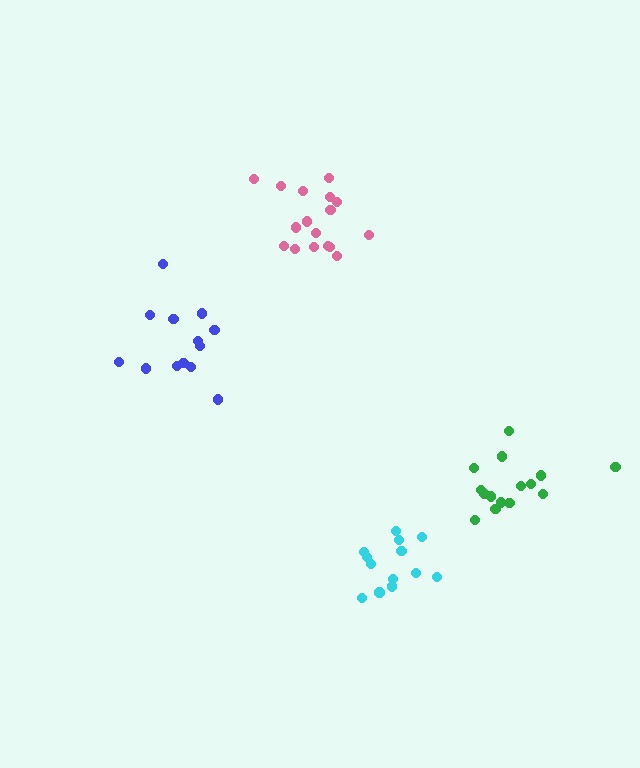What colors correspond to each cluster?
The clusters are colored: cyan, green, blue, pink.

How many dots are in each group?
Group 1: 13 dots, Group 2: 15 dots, Group 3: 13 dots, Group 4: 17 dots (58 total).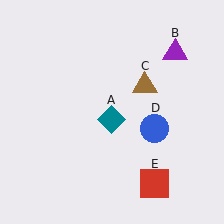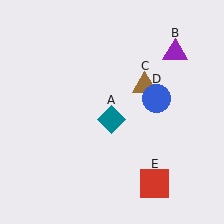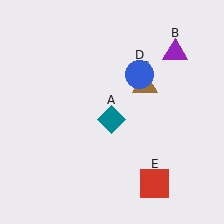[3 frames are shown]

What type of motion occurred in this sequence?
The blue circle (object D) rotated counterclockwise around the center of the scene.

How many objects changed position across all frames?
1 object changed position: blue circle (object D).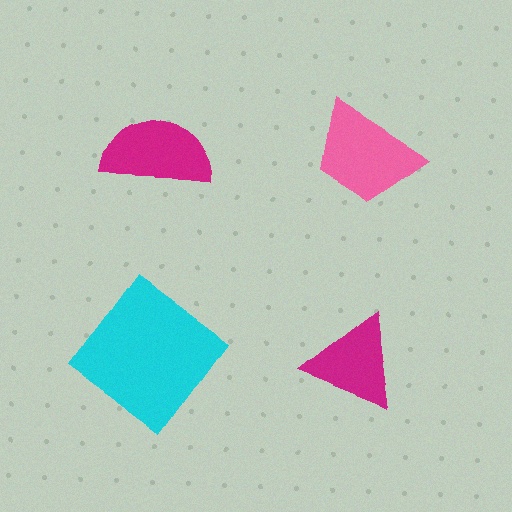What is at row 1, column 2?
A pink trapezoid.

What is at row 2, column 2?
A magenta triangle.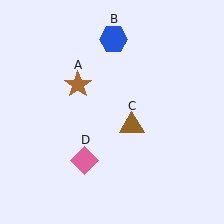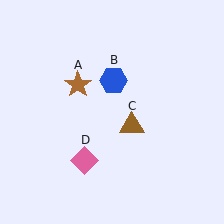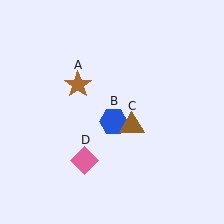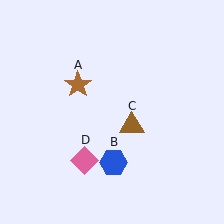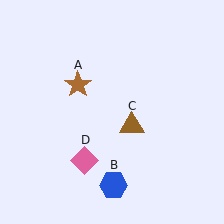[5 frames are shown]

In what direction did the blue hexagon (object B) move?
The blue hexagon (object B) moved down.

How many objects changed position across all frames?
1 object changed position: blue hexagon (object B).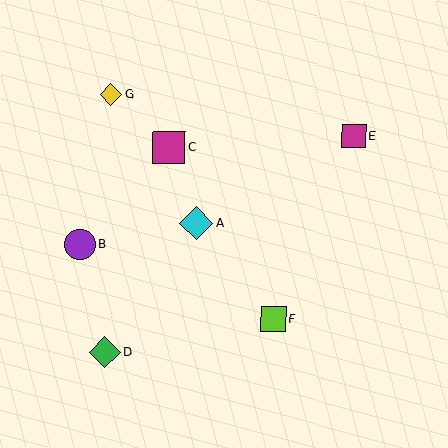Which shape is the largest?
The cyan diamond (labeled A) is the largest.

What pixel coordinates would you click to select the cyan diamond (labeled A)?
Click at (196, 223) to select the cyan diamond A.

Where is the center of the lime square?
The center of the lime square is at (274, 319).